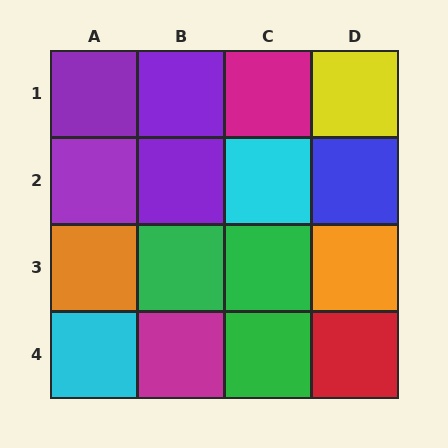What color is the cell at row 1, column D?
Yellow.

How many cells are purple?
4 cells are purple.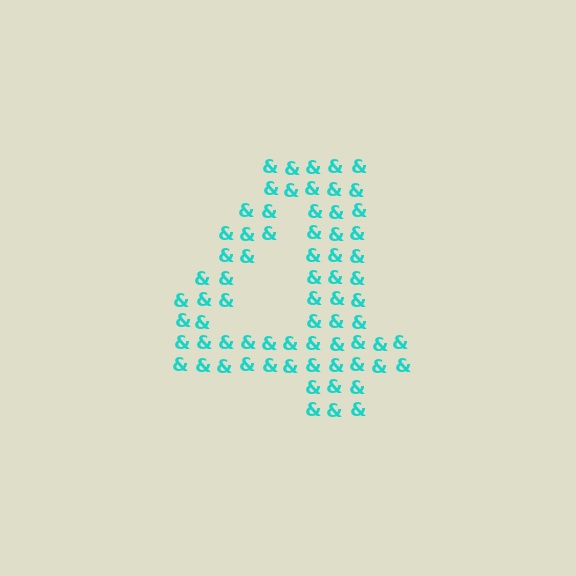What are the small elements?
The small elements are ampersands.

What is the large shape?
The large shape is the digit 4.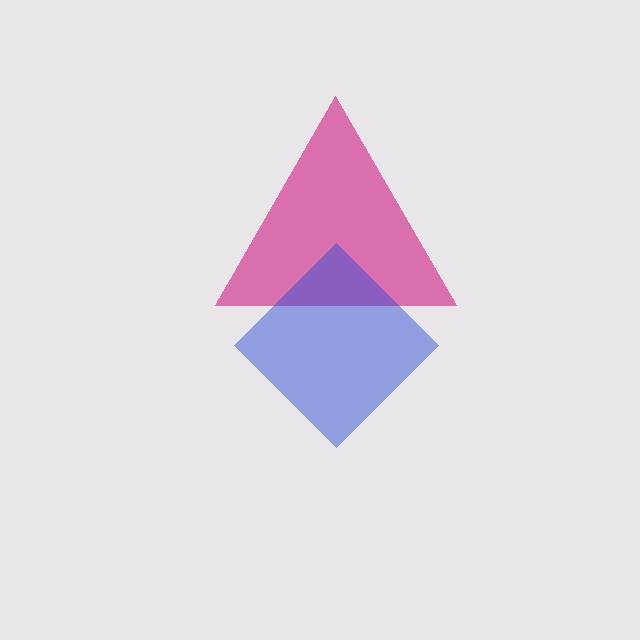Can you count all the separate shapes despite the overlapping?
Yes, there are 2 separate shapes.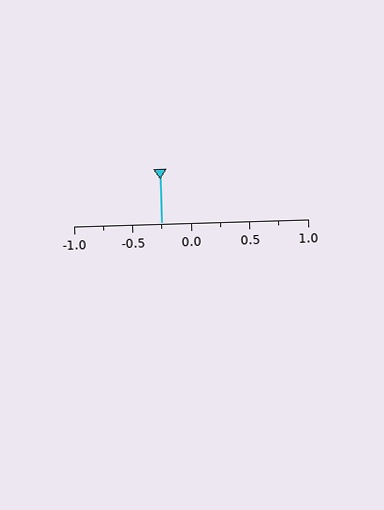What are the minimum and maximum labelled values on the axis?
The axis runs from -1.0 to 1.0.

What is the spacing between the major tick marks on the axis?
The major ticks are spaced 0.5 apart.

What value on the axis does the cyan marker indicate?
The marker indicates approximately -0.25.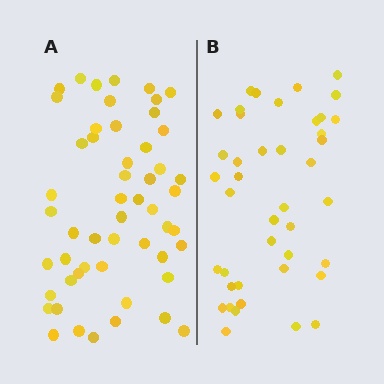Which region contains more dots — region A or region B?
Region A (the left region) has more dots.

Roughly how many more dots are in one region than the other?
Region A has roughly 12 or so more dots than region B.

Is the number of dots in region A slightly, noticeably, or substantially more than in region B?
Region A has noticeably more, but not dramatically so. The ratio is roughly 1.3 to 1.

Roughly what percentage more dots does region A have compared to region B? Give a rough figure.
About 25% more.